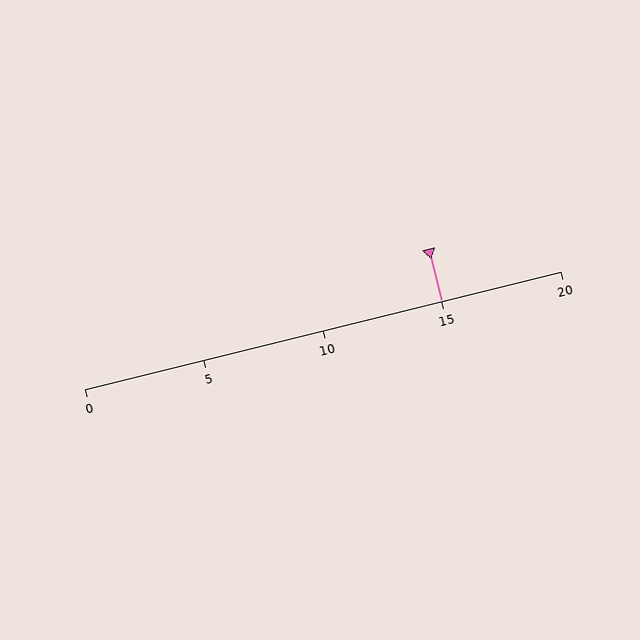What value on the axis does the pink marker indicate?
The marker indicates approximately 15.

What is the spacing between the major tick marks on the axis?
The major ticks are spaced 5 apart.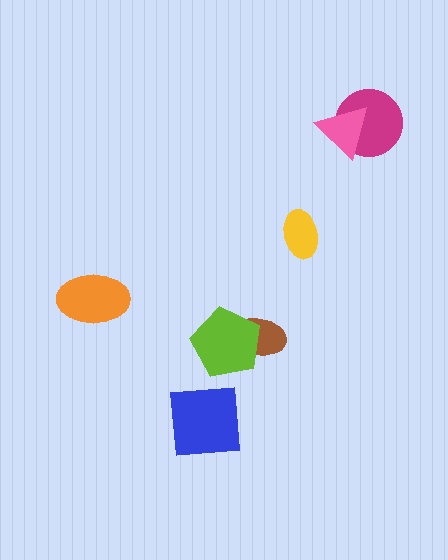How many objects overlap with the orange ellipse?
0 objects overlap with the orange ellipse.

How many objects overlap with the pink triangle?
1 object overlaps with the pink triangle.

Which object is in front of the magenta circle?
The pink triangle is in front of the magenta circle.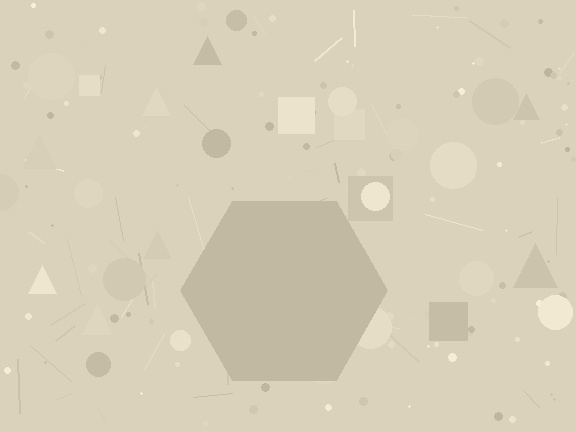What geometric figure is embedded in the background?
A hexagon is embedded in the background.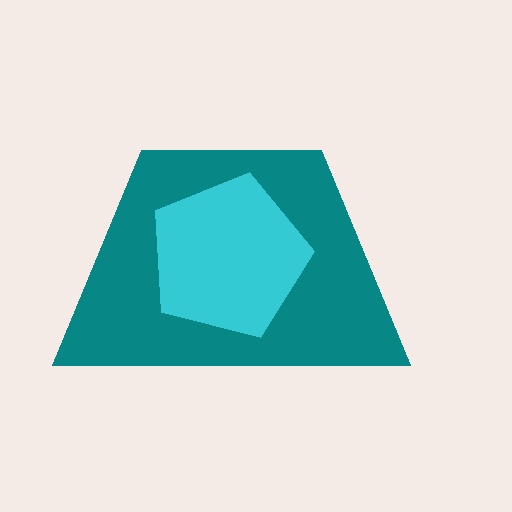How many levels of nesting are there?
2.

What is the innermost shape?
The cyan pentagon.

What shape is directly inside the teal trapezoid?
The cyan pentagon.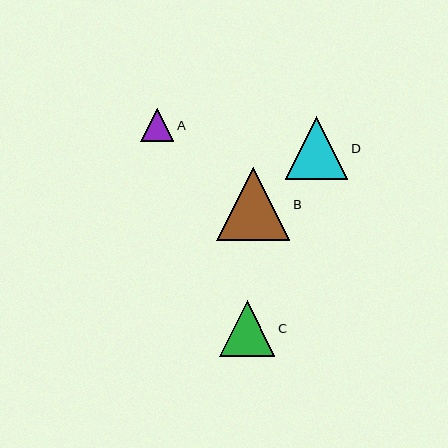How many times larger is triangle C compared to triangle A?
Triangle C is approximately 1.7 times the size of triangle A.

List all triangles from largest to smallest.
From largest to smallest: B, D, C, A.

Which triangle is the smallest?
Triangle A is the smallest with a size of approximately 33 pixels.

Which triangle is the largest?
Triangle B is the largest with a size of approximately 73 pixels.